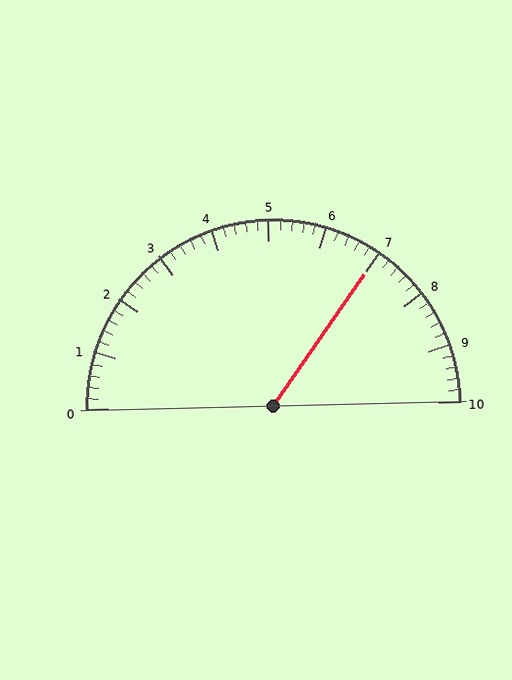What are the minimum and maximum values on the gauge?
The gauge ranges from 0 to 10.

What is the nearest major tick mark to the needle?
The nearest major tick mark is 7.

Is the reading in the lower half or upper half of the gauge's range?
The reading is in the upper half of the range (0 to 10).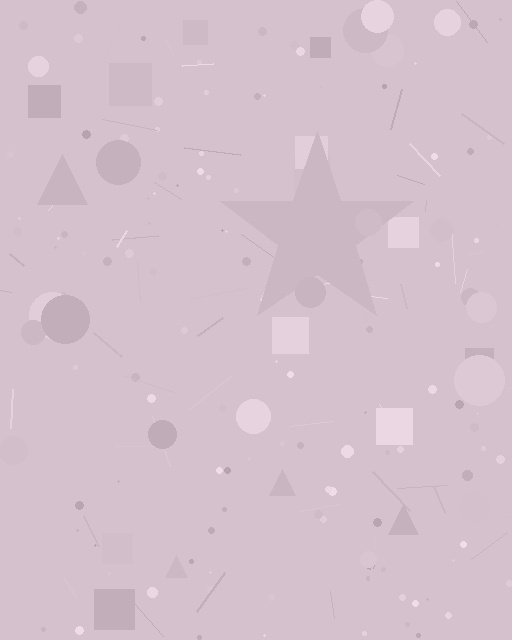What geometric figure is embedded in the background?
A star is embedded in the background.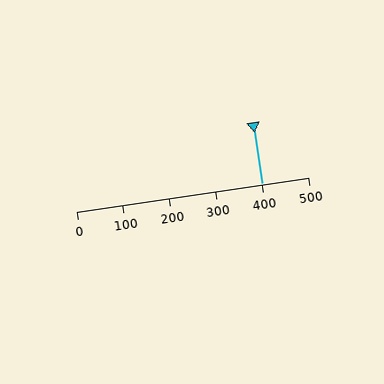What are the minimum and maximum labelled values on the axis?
The axis runs from 0 to 500.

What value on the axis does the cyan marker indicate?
The marker indicates approximately 400.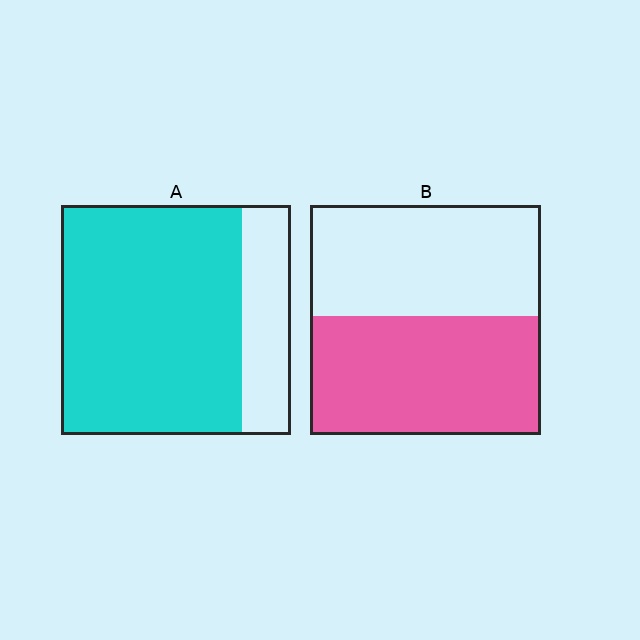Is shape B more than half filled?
Roughly half.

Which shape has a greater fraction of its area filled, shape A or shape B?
Shape A.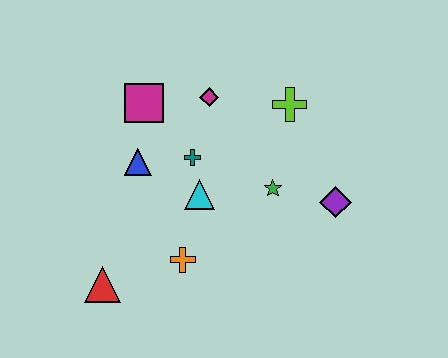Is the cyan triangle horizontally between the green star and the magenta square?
Yes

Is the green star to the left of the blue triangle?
No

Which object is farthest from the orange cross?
The lime cross is farthest from the orange cross.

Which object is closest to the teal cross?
The cyan triangle is closest to the teal cross.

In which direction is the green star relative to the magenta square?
The green star is to the right of the magenta square.